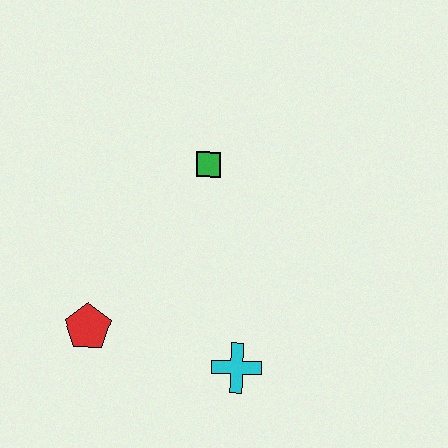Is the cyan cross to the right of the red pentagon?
Yes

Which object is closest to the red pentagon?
The cyan cross is closest to the red pentagon.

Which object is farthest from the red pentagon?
The green square is farthest from the red pentagon.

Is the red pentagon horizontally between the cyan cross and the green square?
No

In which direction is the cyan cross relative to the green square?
The cyan cross is below the green square.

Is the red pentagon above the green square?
No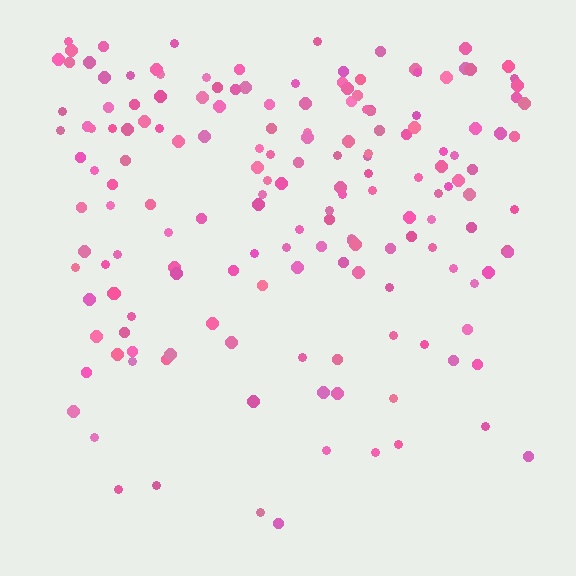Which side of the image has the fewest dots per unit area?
The bottom.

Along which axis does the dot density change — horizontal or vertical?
Vertical.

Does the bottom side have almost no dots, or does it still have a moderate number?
Still a moderate number, just noticeably fewer than the top.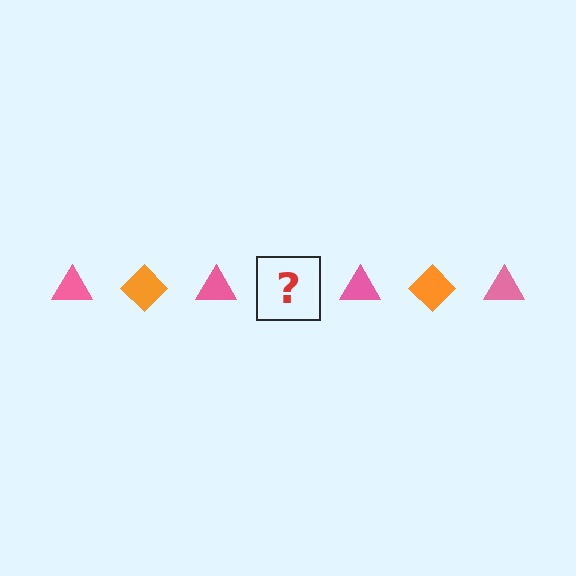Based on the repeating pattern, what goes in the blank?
The blank should be an orange diamond.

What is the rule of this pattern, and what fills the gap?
The rule is that the pattern alternates between pink triangle and orange diamond. The gap should be filled with an orange diamond.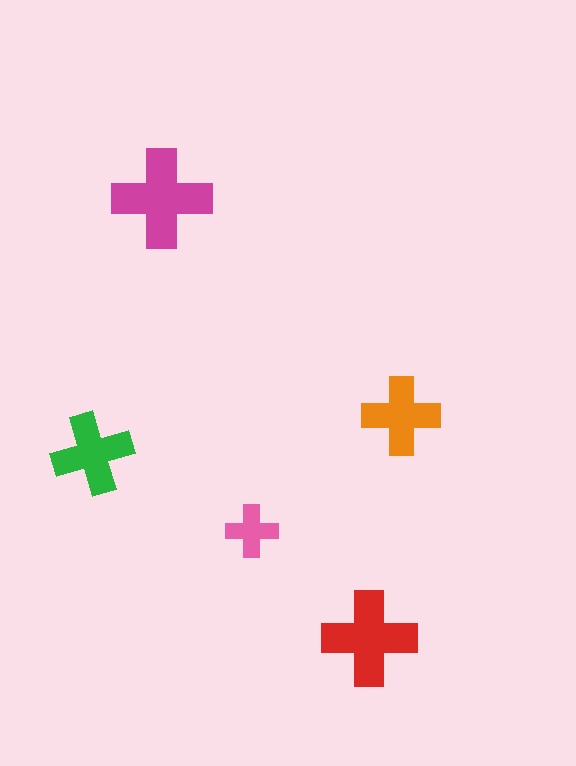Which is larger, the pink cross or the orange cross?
The orange one.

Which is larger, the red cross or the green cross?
The red one.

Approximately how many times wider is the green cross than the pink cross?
About 1.5 times wider.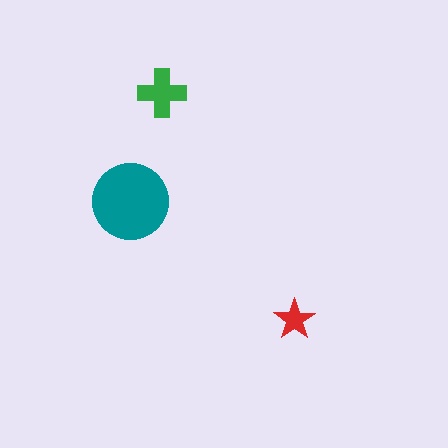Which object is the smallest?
The red star.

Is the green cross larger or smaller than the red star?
Larger.